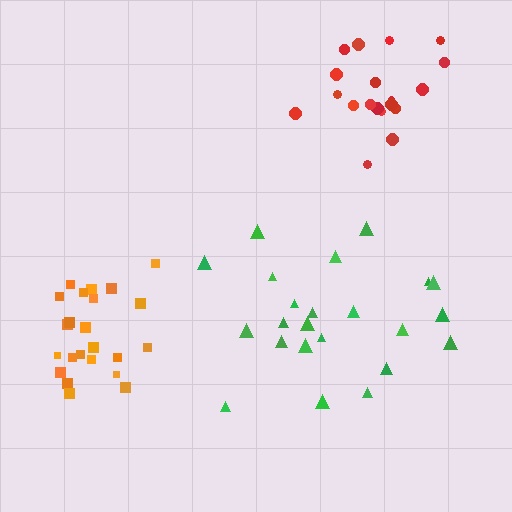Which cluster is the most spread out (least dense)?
Green.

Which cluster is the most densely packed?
Orange.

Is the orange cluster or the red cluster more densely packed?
Orange.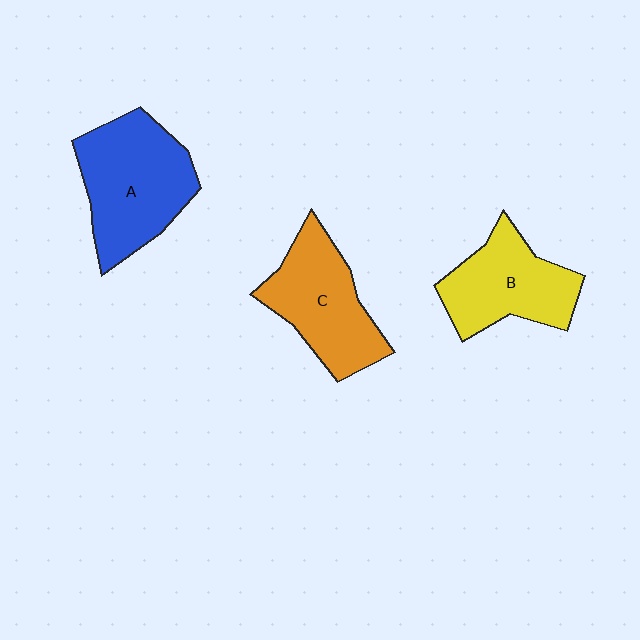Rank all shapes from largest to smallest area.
From largest to smallest: A (blue), C (orange), B (yellow).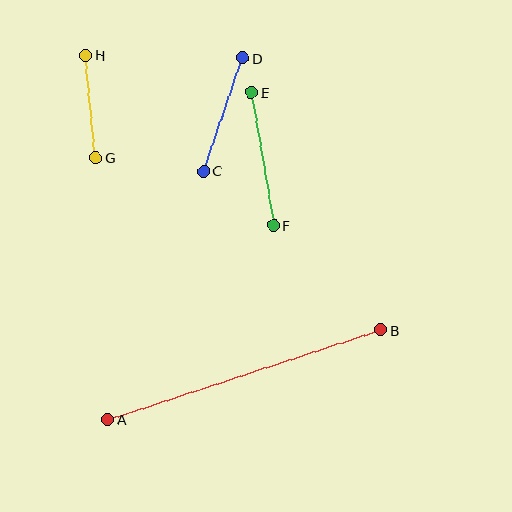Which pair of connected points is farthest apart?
Points A and B are farthest apart.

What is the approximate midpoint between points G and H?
The midpoint is at approximately (91, 106) pixels.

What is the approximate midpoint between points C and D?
The midpoint is at approximately (223, 115) pixels.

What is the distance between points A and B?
The distance is approximately 287 pixels.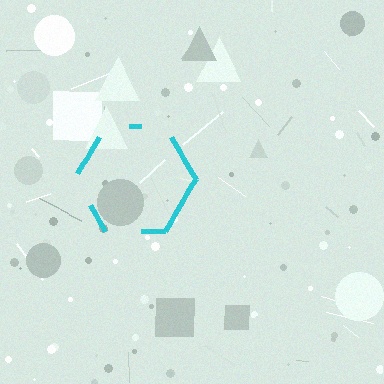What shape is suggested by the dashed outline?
The dashed outline suggests a hexagon.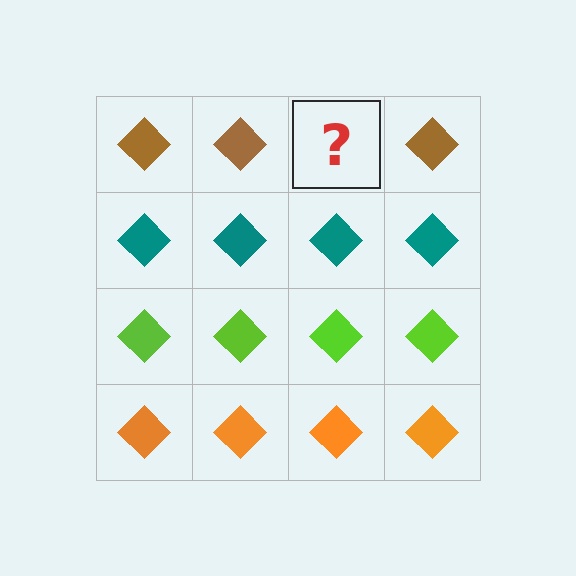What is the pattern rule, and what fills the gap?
The rule is that each row has a consistent color. The gap should be filled with a brown diamond.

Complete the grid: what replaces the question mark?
The question mark should be replaced with a brown diamond.